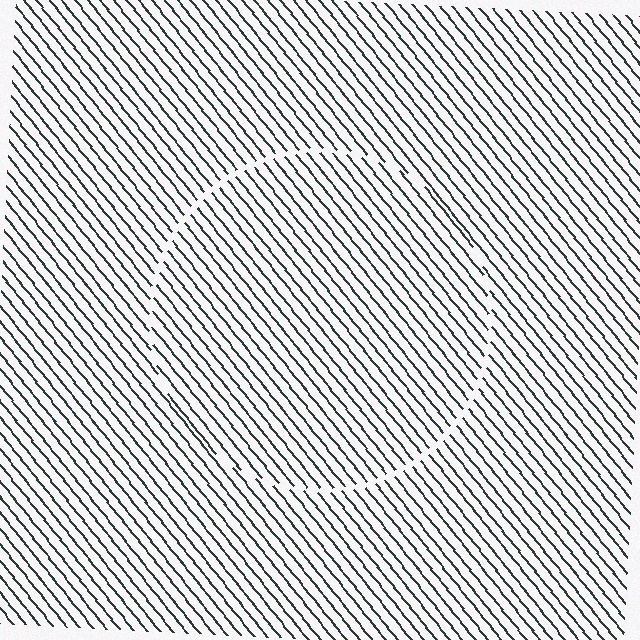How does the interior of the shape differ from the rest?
The interior of the shape contains the same grating, shifted by half a period — the contour is defined by the phase discontinuity where line-ends from the inner and outer gratings abut.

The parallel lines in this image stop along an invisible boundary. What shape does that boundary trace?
An illusory circle. The interior of the shape contains the same grating, shifted by half a period — the contour is defined by the phase discontinuity where line-ends from the inner and outer gratings abut.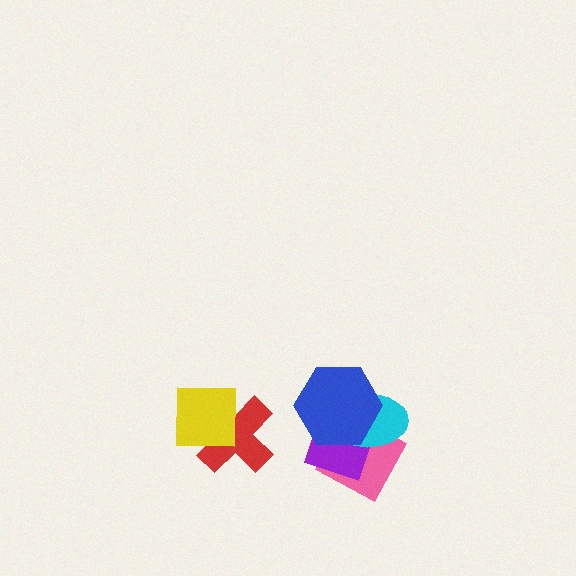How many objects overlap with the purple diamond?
3 objects overlap with the purple diamond.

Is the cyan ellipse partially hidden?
Yes, it is partially covered by another shape.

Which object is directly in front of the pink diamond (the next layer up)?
The purple diamond is directly in front of the pink diamond.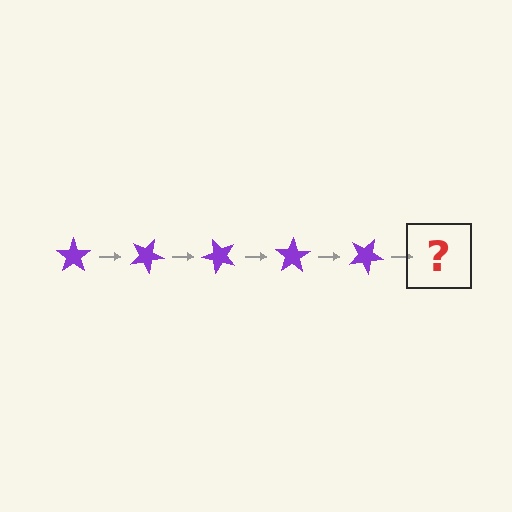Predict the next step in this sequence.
The next step is a purple star rotated 125 degrees.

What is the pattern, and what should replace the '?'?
The pattern is that the star rotates 25 degrees each step. The '?' should be a purple star rotated 125 degrees.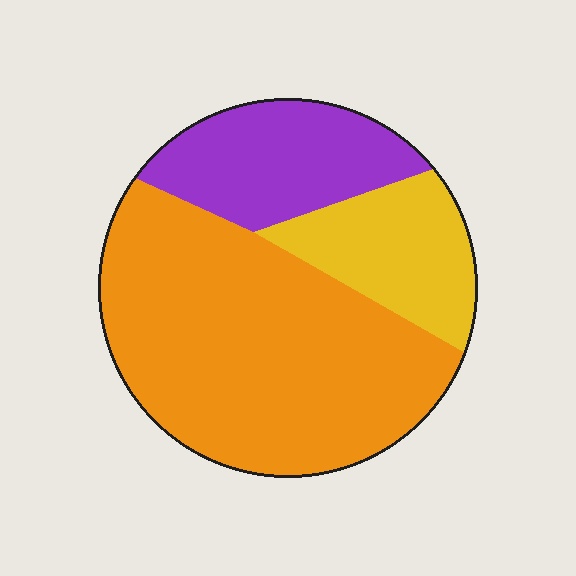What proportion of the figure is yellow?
Yellow covers about 20% of the figure.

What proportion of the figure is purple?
Purple covers 22% of the figure.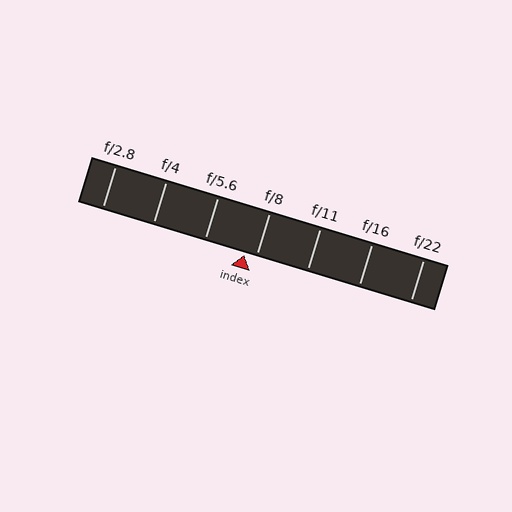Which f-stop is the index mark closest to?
The index mark is closest to f/8.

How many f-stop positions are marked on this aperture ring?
There are 7 f-stop positions marked.